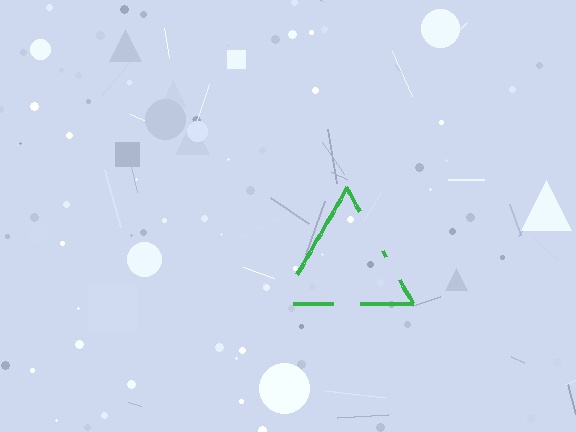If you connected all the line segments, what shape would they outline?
They would outline a triangle.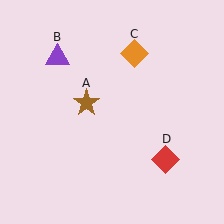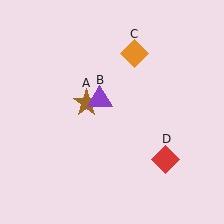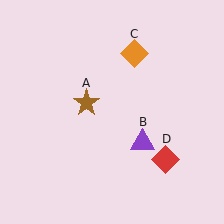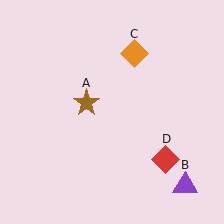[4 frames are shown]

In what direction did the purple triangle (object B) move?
The purple triangle (object B) moved down and to the right.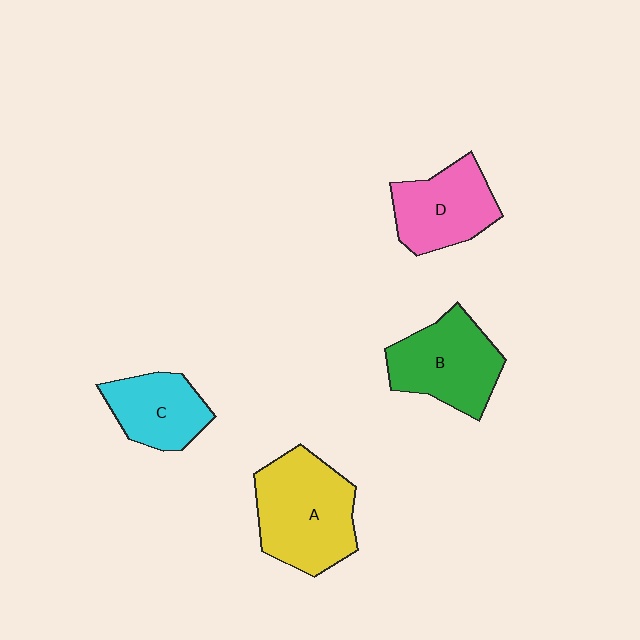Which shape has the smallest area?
Shape C (cyan).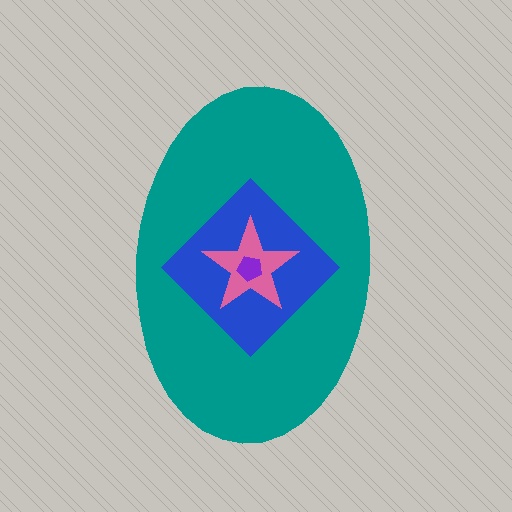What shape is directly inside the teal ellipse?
The blue diamond.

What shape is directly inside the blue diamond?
The pink star.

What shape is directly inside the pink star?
The purple pentagon.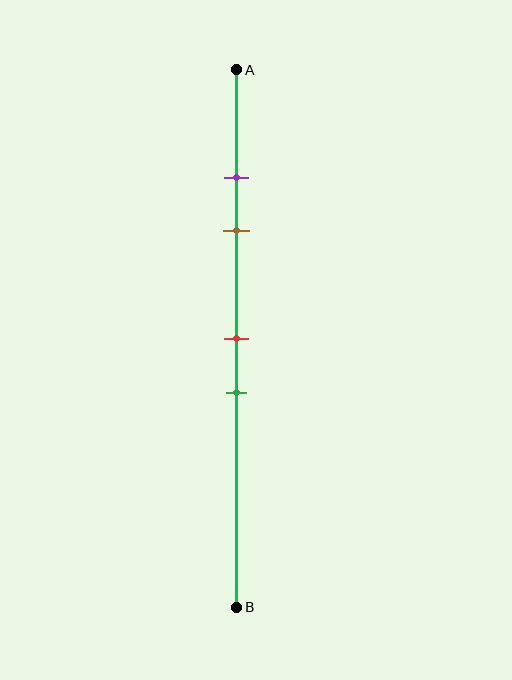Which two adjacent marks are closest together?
The purple and brown marks are the closest adjacent pair.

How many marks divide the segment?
There are 4 marks dividing the segment.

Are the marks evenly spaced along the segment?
No, the marks are not evenly spaced.